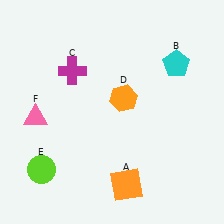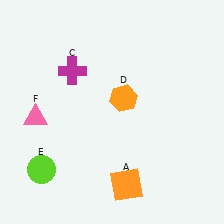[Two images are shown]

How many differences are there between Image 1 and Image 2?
There is 1 difference between the two images.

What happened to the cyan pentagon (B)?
The cyan pentagon (B) was removed in Image 2. It was in the top-right area of Image 1.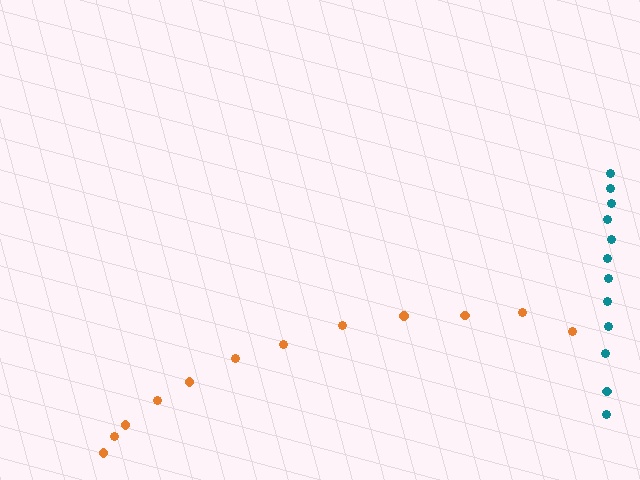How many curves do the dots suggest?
There are 2 distinct paths.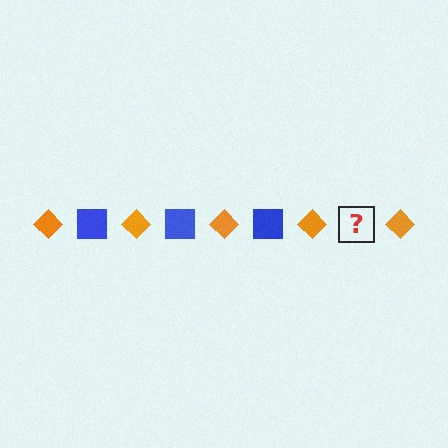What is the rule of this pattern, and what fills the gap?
The rule is that the pattern alternates between orange diamond and blue square. The gap should be filled with a blue square.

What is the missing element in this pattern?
The missing element is a blue square.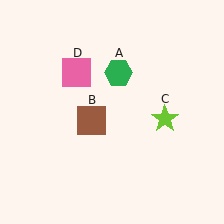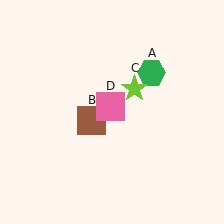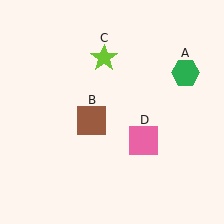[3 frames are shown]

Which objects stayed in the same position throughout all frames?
Brown square (object B) remained stationary.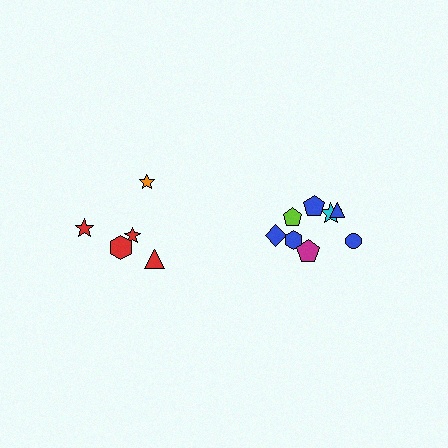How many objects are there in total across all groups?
There are 13 objects.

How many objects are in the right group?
There are 8 objects.